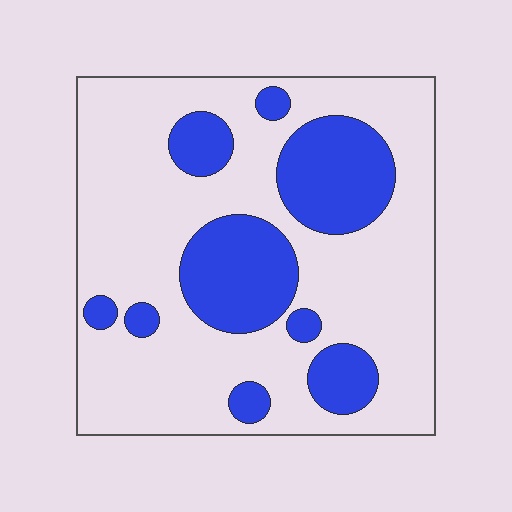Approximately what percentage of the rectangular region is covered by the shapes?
Approximately 25%.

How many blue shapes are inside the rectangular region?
9.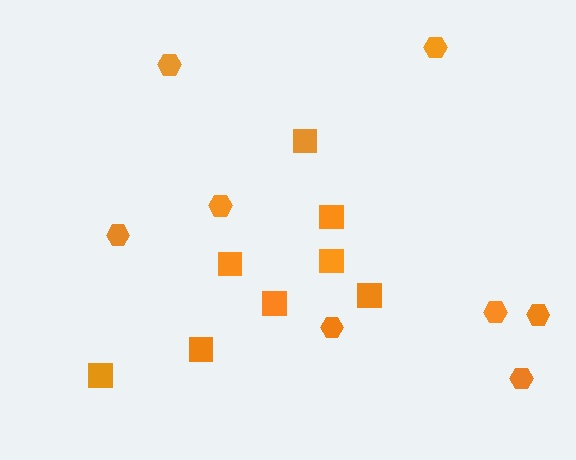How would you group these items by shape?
There are 2 groups: one group of squares (8) and one group of hexagons (8).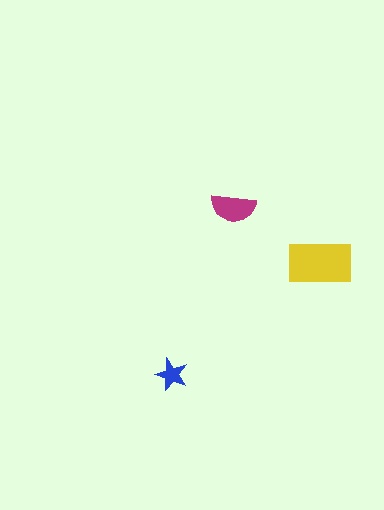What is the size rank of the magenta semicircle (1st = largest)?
2nd.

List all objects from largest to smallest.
The yellow rectangle, the magenta semicircle, the blue star.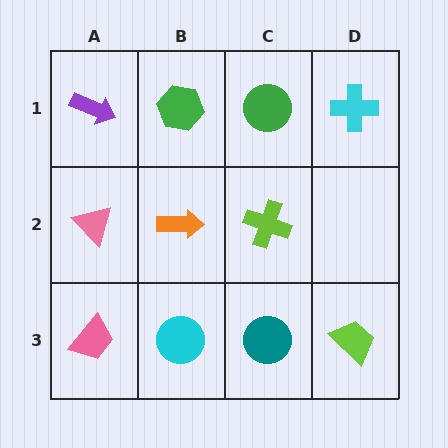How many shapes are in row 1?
4 shapes.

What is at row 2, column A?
A pink triangle.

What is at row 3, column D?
A lime trapezoid.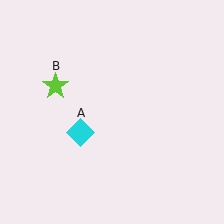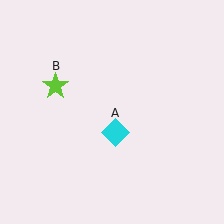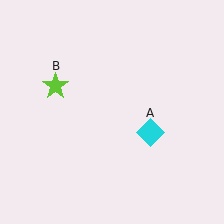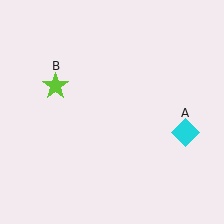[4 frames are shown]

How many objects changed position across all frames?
1 object changed position: cyan diamond (object A).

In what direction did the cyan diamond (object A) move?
The cyan diamond (object A) moved right.